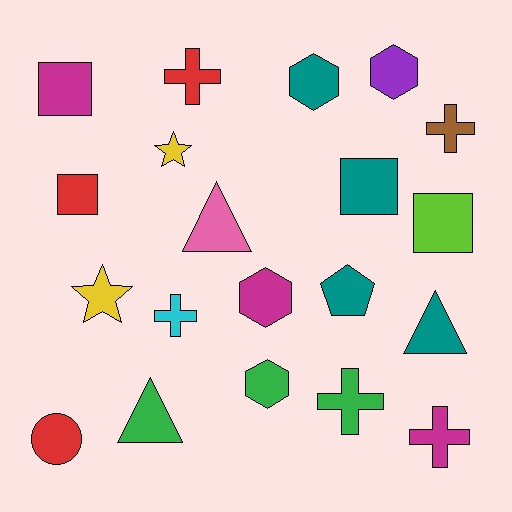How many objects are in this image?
There are 20 objects.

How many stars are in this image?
There are 2 stars.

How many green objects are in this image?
There are 3 green objects.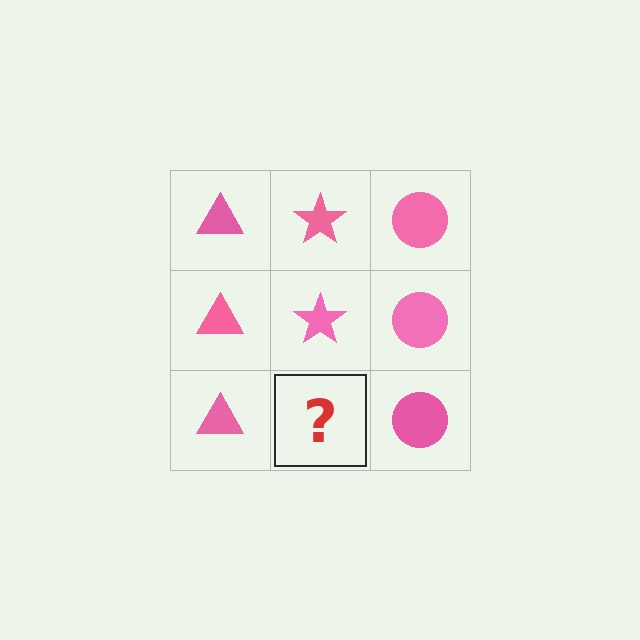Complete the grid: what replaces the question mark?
The question mark should be replaced with a pink star.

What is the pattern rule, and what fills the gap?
The rule is that each column has a consistent shape. The gap should be filled with a pink star.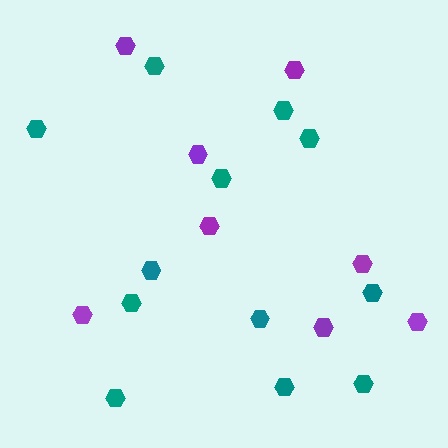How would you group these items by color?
There are 2 groups: one group of purple hexagons (8) and one group of teal hexagons (12).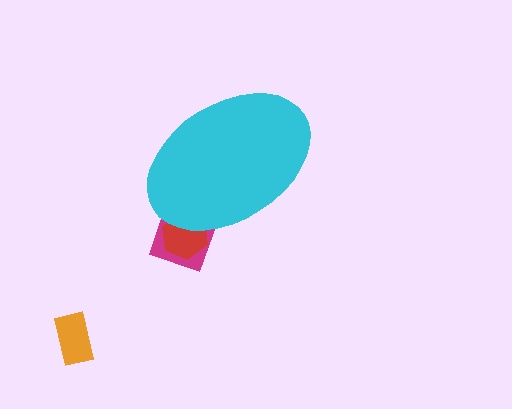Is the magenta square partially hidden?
Yes, the magenta square is partially hidden behind the cyan ellipse.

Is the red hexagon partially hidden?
Yes, the red hexagon is partially hidden behind the cyan ellipse.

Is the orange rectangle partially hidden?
No, the orange rectangle is fully visible.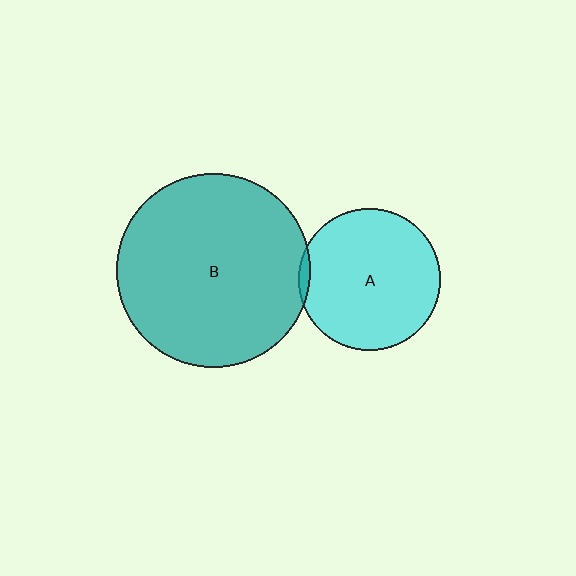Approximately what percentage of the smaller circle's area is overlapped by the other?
Approximately 5%.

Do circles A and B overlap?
Yes.